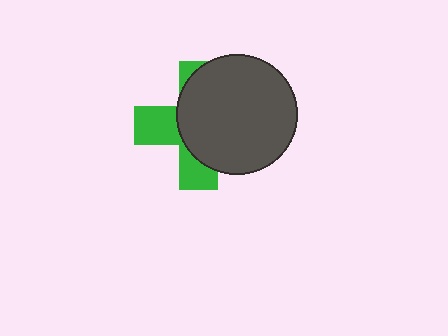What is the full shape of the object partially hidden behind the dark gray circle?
The partially hidden object is a green cross.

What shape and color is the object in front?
The object in front is a dark gray circle.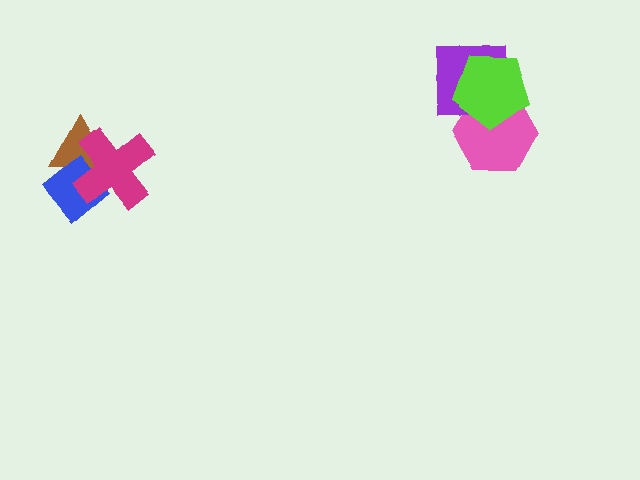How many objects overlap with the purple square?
2 objects overlap with the purple square.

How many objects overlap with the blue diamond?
2 objects overlap with the blue diamond.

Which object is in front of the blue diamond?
The magenta cross is in front of the blue diamond.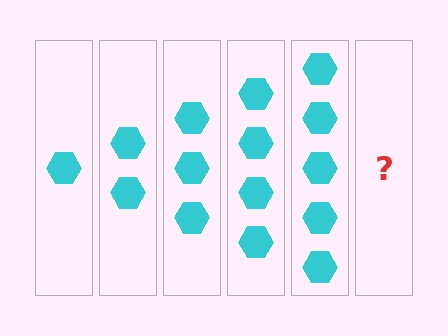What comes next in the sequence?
The next element should be 6 hexagons.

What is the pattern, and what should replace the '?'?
The pattern is that each step adds one more hexagon. The '?' should be 6 hexagons.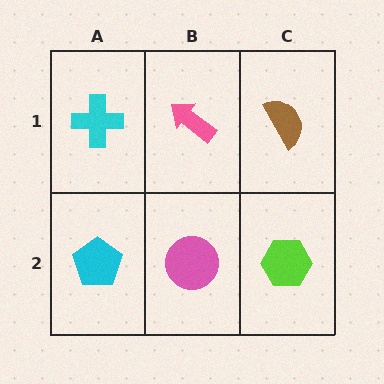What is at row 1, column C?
A brown semicircle.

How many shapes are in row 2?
3 shapes.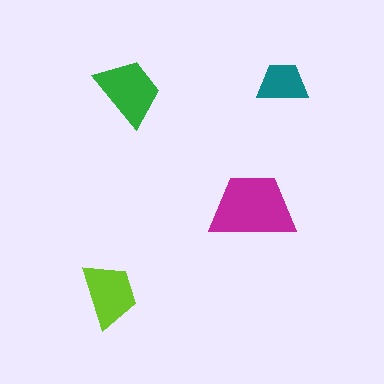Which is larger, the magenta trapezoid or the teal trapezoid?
The magenta one.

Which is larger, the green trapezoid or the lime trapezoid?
The green one.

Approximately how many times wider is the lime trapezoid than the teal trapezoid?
About 1.5 times wider.